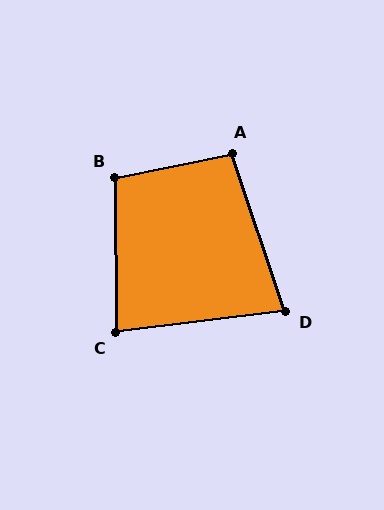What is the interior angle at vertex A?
Approximately 97 degrees (obtuse).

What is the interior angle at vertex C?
Approximately 83 degrees (acute).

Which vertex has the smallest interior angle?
D, at approximately 78 degrees.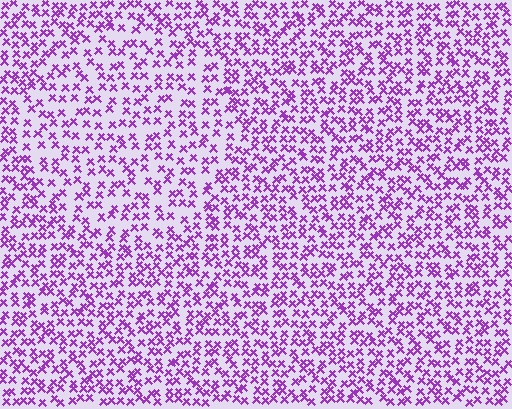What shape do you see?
I see a circle.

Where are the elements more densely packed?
The elements are more densely packed outside the circle boundary.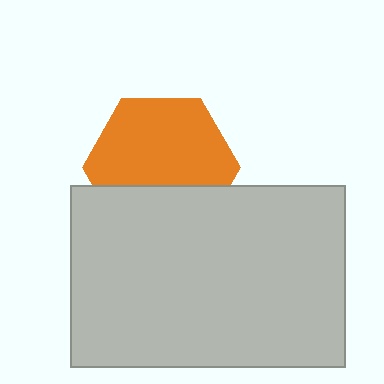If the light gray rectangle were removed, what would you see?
You would see the complete orange hexagon.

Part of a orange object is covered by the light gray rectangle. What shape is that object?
It is a hexagon.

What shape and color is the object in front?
The object in front is a light gray rectangle.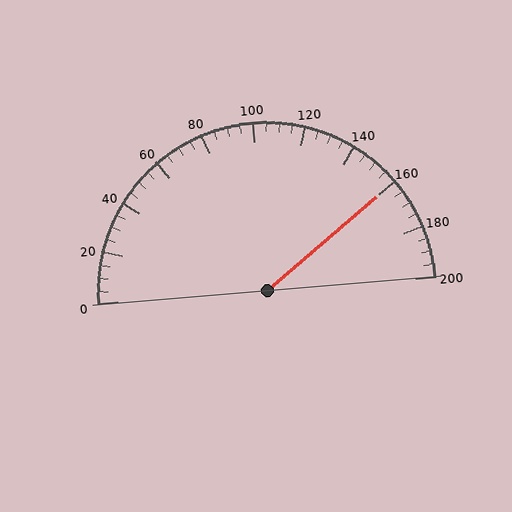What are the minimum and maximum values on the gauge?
The gauge ranges from 0 to 200.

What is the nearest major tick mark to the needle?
The nearest major tick mark is 160.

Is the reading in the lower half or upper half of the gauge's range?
The reading is in the upper half of the range (0 to 200).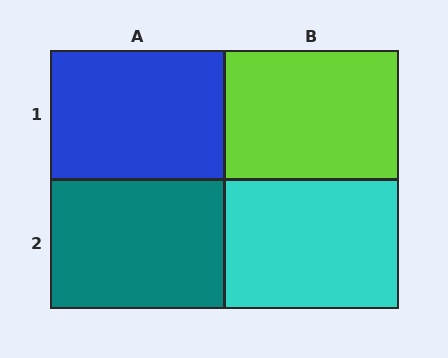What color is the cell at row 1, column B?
Lime.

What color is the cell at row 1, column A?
Blue.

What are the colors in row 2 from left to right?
Teal, cyan.